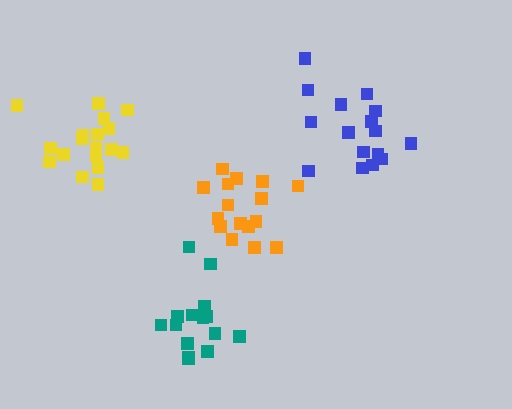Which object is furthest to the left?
The yellow cluster is leftmost.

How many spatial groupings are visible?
There are 4 spatial groupings.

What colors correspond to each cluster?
The clusters are colored: blue, teal, orange, yellow.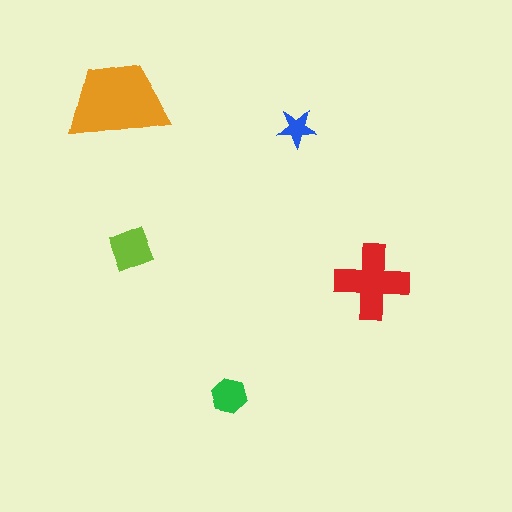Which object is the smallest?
The blue star.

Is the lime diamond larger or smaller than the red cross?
Smaller.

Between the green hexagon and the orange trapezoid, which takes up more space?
The orange trapezoid.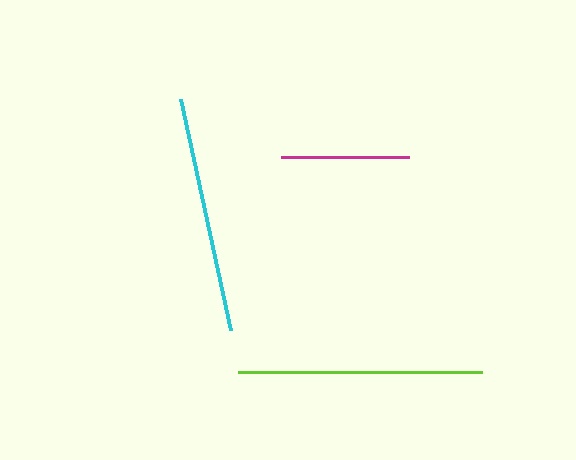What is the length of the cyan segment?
The cyan segment is approximately 236 pixels long.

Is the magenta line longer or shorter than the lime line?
The lime line is longer than the magenta line.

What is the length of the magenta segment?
The magenta segment is approximately 128 pixels long.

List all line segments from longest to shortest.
From longest to shortest: lime, cyan, magenta.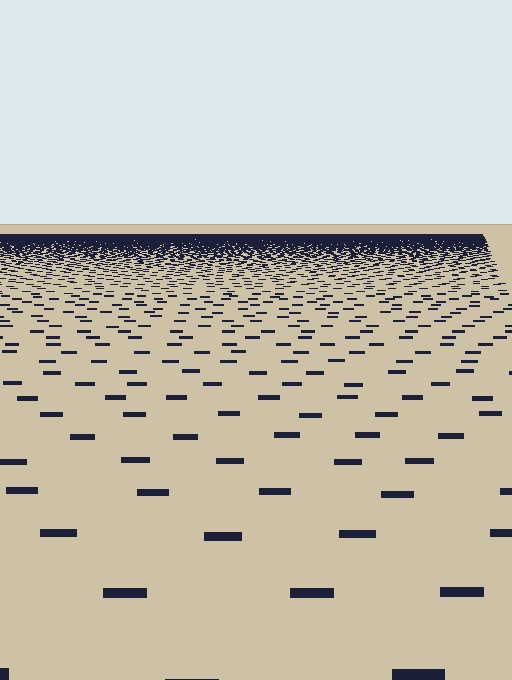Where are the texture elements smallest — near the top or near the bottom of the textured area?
Near the top.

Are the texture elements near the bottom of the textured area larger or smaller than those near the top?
Larger. Near the bottom, elements are closer to the viewer and appear at a bigger on-screen size.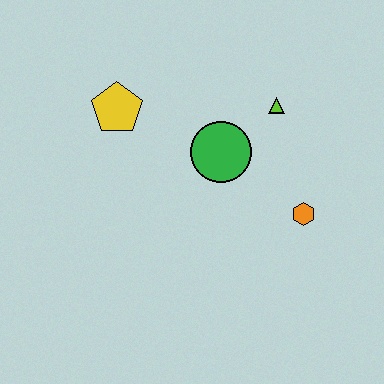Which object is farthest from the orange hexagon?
The yellow pentagon is farthest from the orange hexagon.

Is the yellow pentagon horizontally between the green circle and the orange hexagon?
No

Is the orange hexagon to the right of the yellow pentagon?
Yes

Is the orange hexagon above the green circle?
No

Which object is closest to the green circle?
The lime triangle is closest to the green circle.